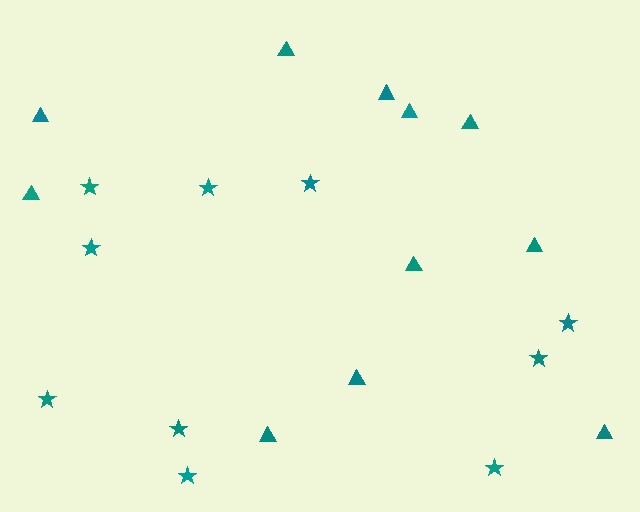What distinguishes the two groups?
There are 2 groups: one group of stars (10) and one group of triangles (11).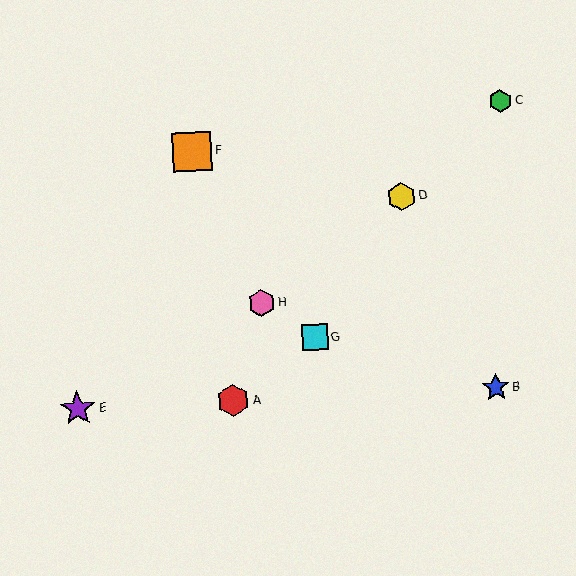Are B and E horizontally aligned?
Yes, both are at y≈387.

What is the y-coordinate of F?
Object F is at y≈152.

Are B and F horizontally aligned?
No, B is at y≈387 and F is at y≈152.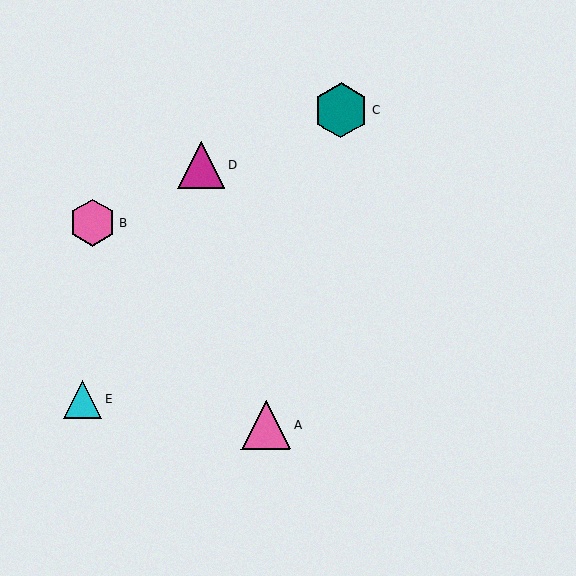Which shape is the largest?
The teal hexagon (labeled C) is the largest.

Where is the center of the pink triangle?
The center of the pink triangle is at (266, 425).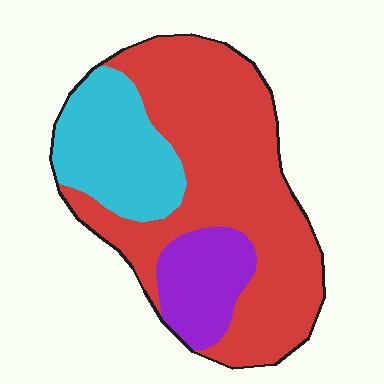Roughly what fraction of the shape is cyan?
Cyan takes up about one quarter (1/4) of the shape.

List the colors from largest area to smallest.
From largest to smallest: red, cyan, purple.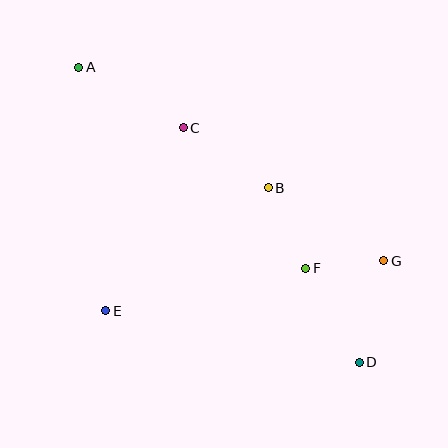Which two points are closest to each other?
Points F and G are closest to each other.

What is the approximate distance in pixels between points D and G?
The distance between D and G is approximately 104 pixels.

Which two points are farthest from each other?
Points A and D are farthest from each other.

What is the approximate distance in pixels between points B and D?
The distance between B and D is approximately 197 pixels.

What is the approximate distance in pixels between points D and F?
The distance between D and F is approximately 108 pixels.